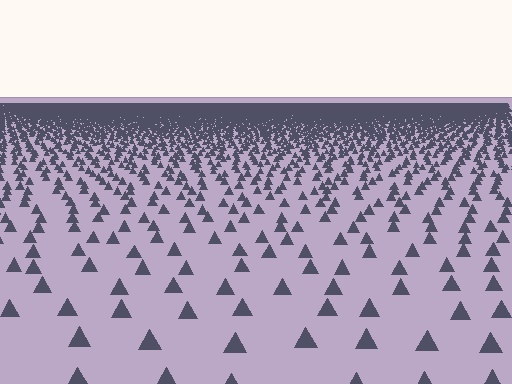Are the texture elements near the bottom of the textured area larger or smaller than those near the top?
Larger. Near the bottom, elements are closer to the viewer and appear at a bigger on-screen size.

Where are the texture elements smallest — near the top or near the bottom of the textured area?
Near the top.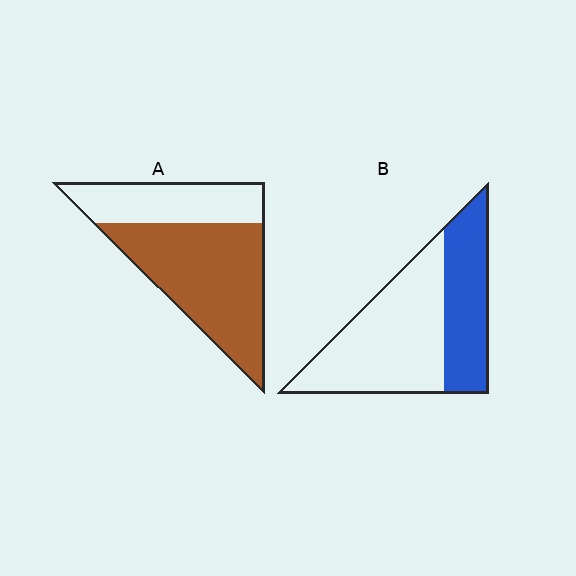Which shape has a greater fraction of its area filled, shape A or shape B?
Shape A.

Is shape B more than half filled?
No.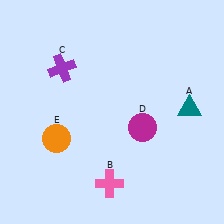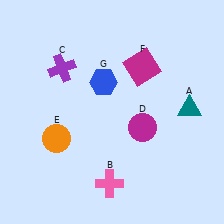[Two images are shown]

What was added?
A magenta square (F), a blue hexagon (G) were added in Image 2.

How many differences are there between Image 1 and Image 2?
There are 2 differences between the two images.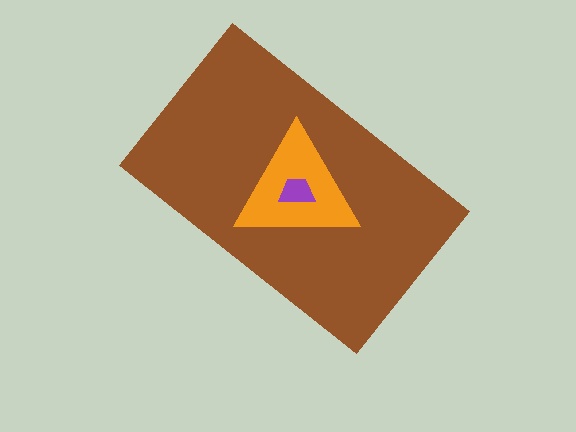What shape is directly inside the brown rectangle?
The orange triangle.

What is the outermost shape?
The brown rectangle.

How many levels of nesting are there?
3.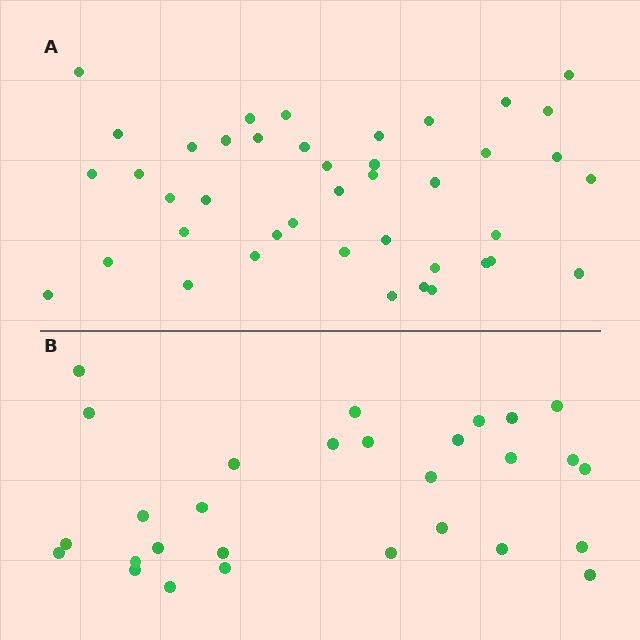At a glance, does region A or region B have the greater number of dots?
Region A (the top region) has more dots.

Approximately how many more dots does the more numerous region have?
Region A has approximately 15 more dots than region B.